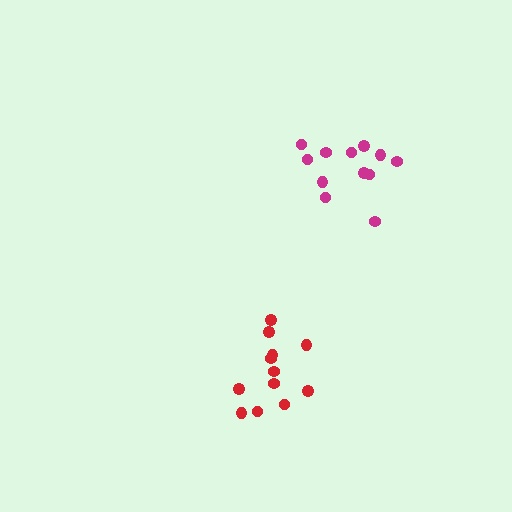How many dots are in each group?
Group 1: 12 dots, Group 2: 12 dots (24 total).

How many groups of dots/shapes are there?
There are 2 groups.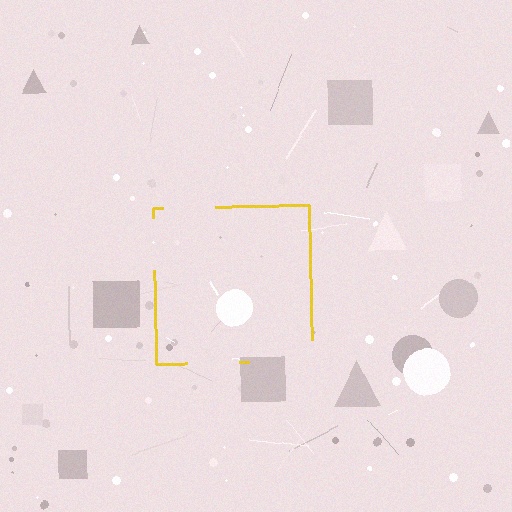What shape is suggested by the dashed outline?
The dashed outline suggests a square.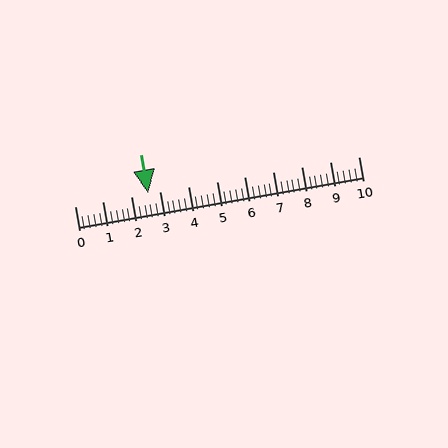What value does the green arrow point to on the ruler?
The green arrow points to approximately 2.6.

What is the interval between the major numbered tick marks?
The major tick marks are spaced 1 units apart.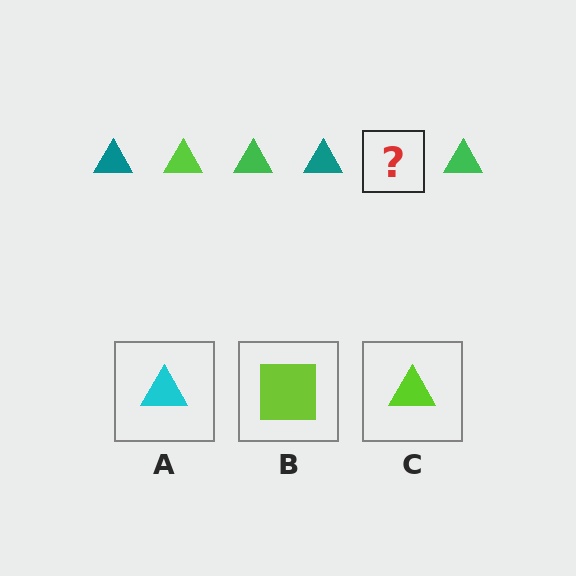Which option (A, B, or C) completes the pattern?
C.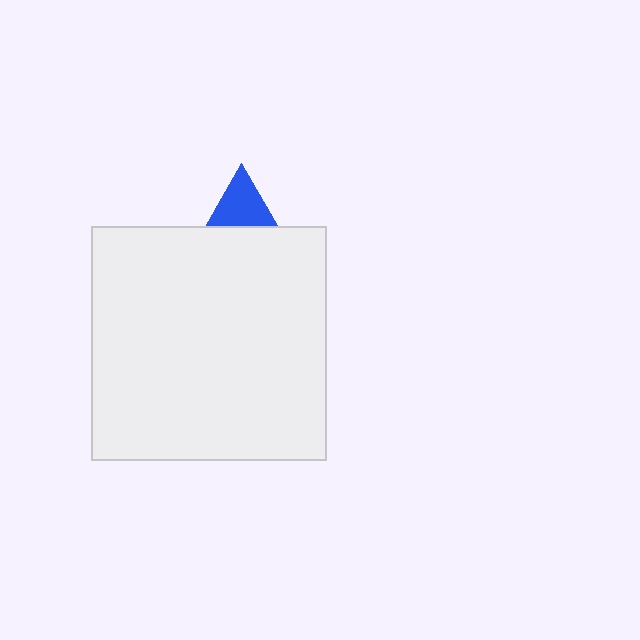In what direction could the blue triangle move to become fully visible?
The blue triangle could move up. That would shift it out from behind the white square entirely.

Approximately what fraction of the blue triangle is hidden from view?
Roughly 61% of the blue triangle is hidden behind the white square.